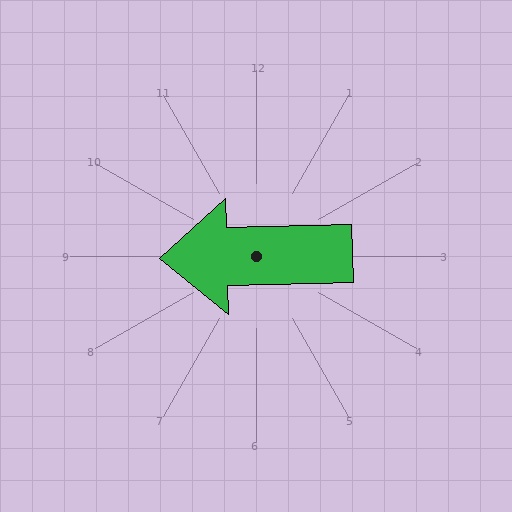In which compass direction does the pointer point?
West.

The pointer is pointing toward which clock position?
Roughly 9 o'clock.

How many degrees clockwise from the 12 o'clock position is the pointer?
Approximately 268 degrees.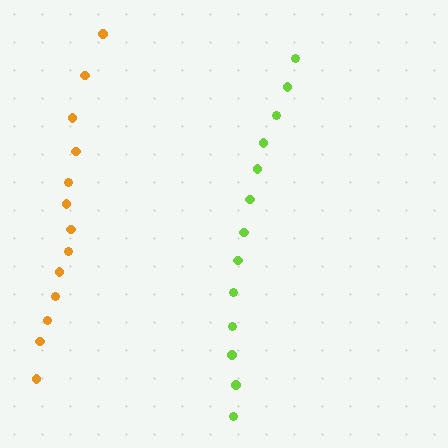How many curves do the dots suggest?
There are 2 distinct paths.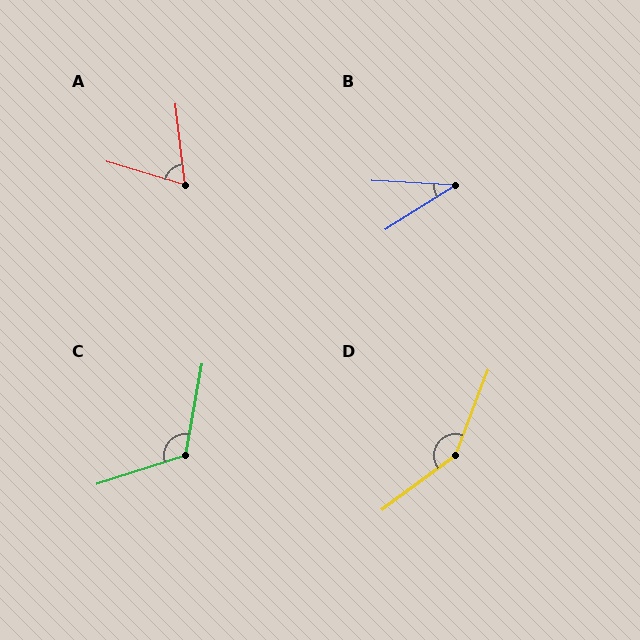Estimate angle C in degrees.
Approximately 118 degrees.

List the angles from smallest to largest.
B (35°), A (67°), C (118°), D (147°).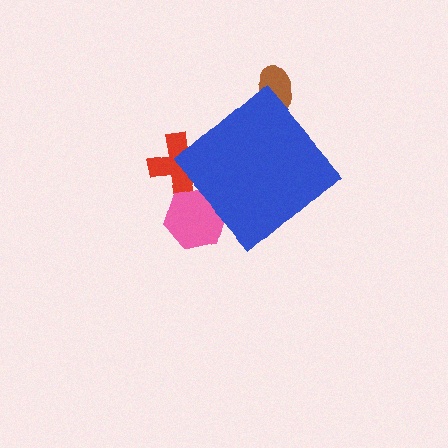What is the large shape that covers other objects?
A blue diamond.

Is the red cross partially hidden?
Yes, the red cross is partially hidden behind the blue diamond.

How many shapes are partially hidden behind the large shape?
3 shapes are partially hidden.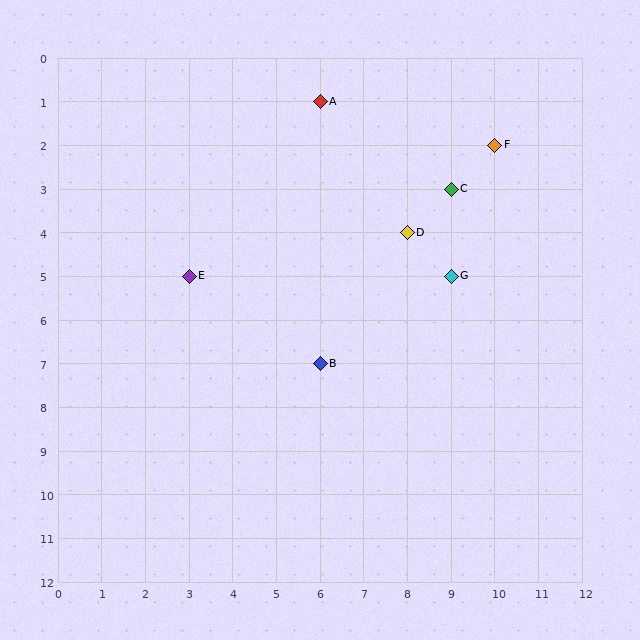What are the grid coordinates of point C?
Point C is at grid coordinates (9, 3).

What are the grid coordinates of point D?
Point D is at grid coordinates (8, 4).